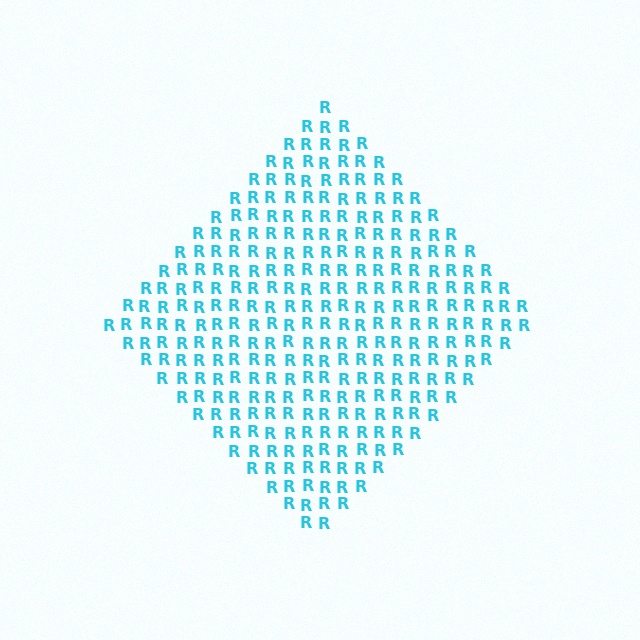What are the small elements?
The small elements are letter R's.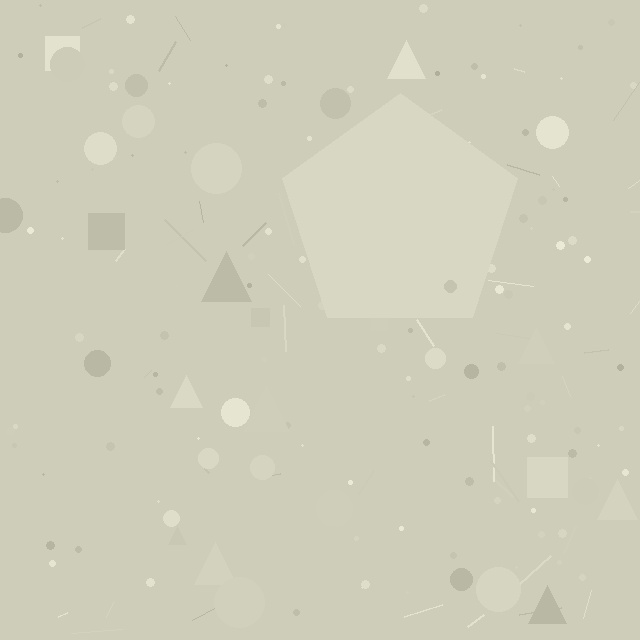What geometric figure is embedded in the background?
A pentagon is embedded in the background.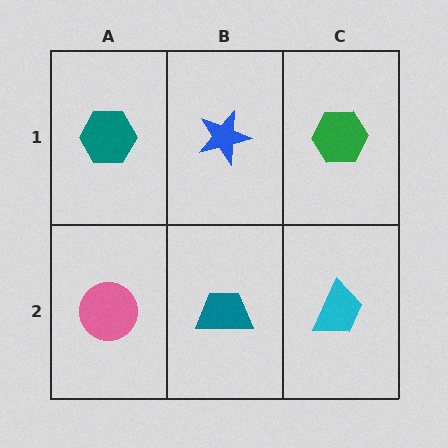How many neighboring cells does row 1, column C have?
2.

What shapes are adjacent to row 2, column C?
A green hexagon (row 1, column C), a teal trapezoid (row 2, column B).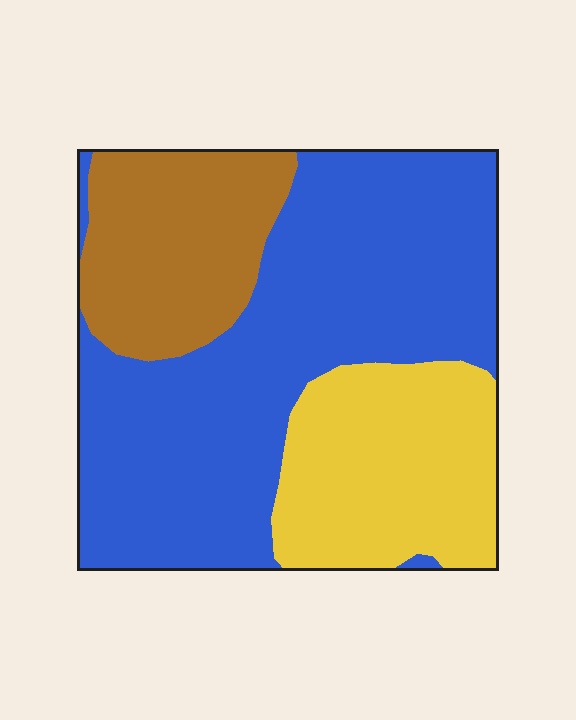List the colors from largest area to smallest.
From largest to smallest: blue, yellow, brown.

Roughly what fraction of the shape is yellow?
Yellow covers around 25% of the shape.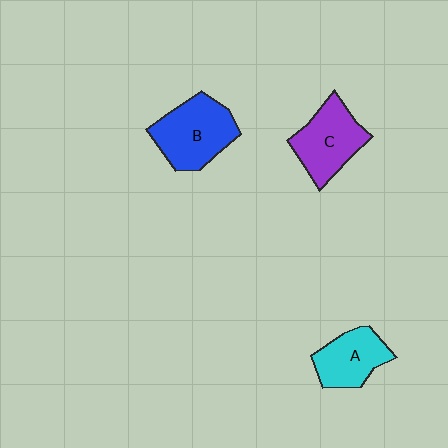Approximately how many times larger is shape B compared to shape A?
Approximately 1.4 times.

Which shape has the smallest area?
Shape A (cyan).